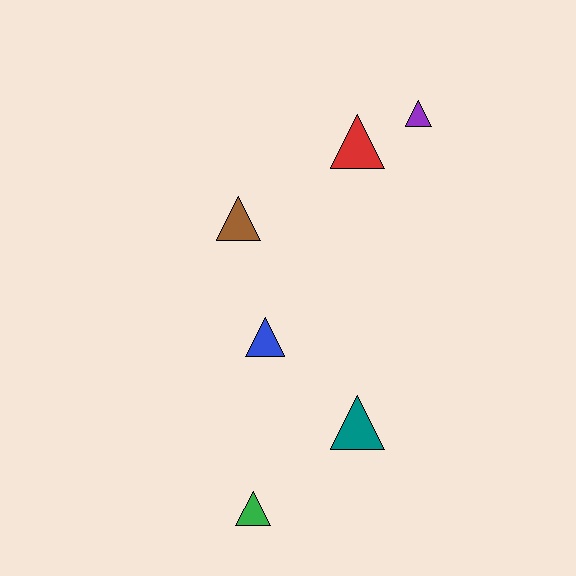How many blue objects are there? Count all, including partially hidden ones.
There is 1 blue object.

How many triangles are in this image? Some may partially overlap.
There are 6 triangles.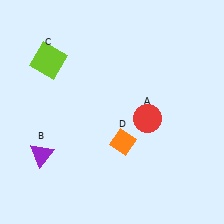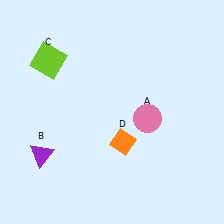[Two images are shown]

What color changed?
The circle (A) changed from red in Image 1 to pink in Image 2.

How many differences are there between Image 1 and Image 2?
There is 1 difference between the two images.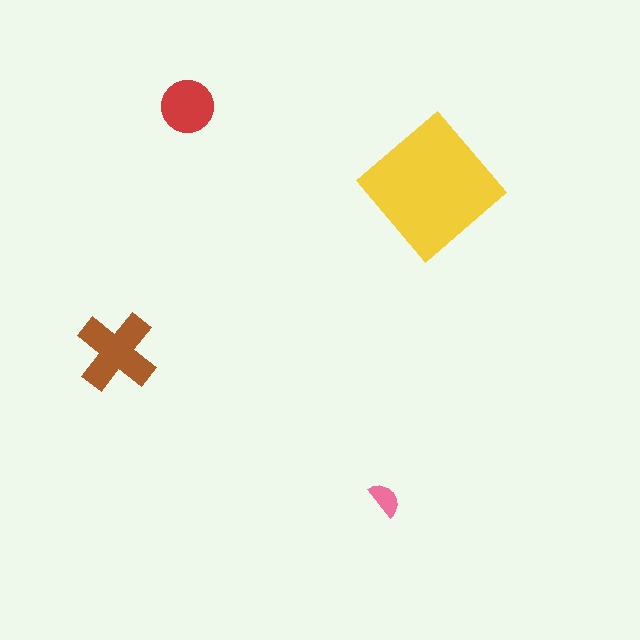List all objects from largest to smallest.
The yellow diamond, the brown cross, the red circle, the pink semicircle.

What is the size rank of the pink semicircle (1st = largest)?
4th.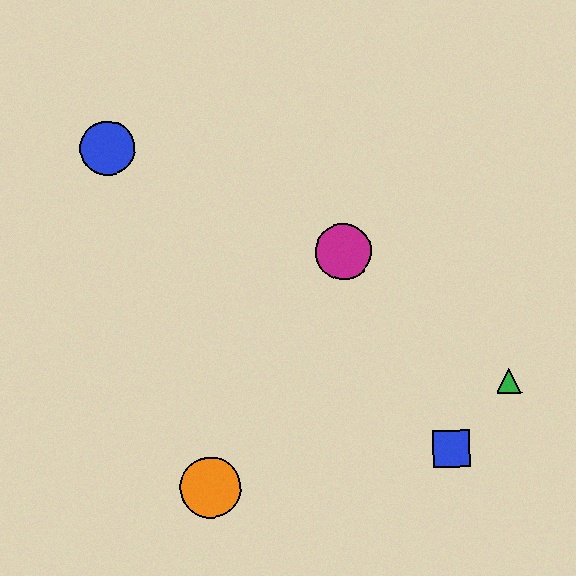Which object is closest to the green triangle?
The blue square is closest to the green triangle.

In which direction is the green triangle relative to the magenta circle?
The green triangle is to the right of the magenta circle.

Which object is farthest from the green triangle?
The blue circle is farthest from the green triangle.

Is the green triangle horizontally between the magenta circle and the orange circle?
No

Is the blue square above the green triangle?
No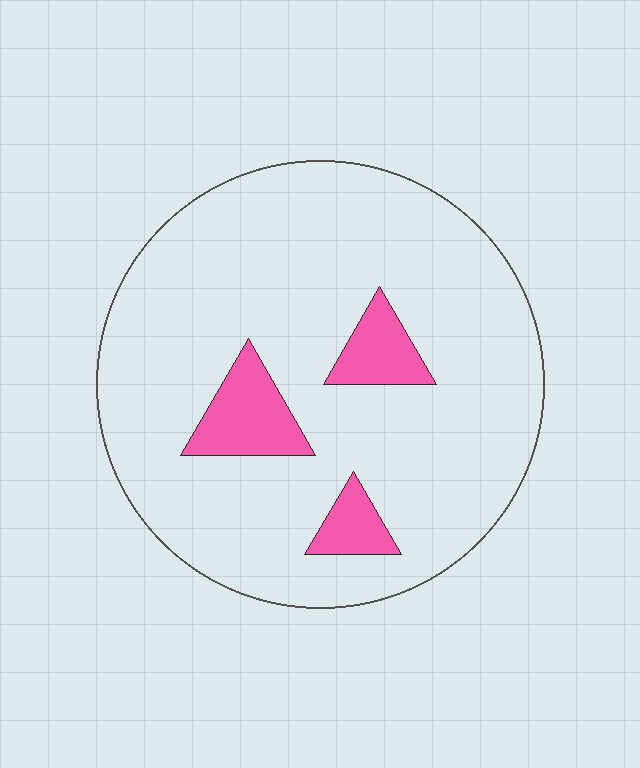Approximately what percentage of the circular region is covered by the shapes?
Approximately 10%.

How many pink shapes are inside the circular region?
3.